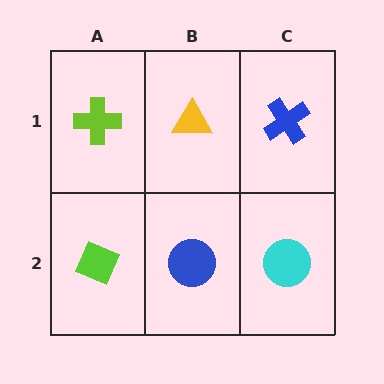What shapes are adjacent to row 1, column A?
A lime diamond (row 2, column A), a yellow triangle (row 1, column B).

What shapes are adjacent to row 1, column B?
A blue circle (row 2, column B), a lime cross (row 1, column A), a blue cross (row 1, column C).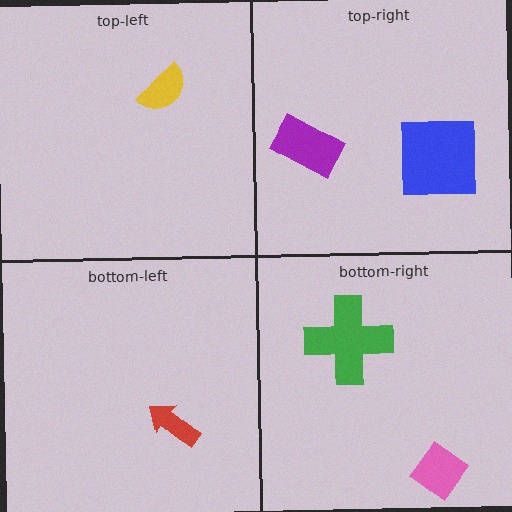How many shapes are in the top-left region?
1.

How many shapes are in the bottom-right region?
2.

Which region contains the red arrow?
The bottom-left region.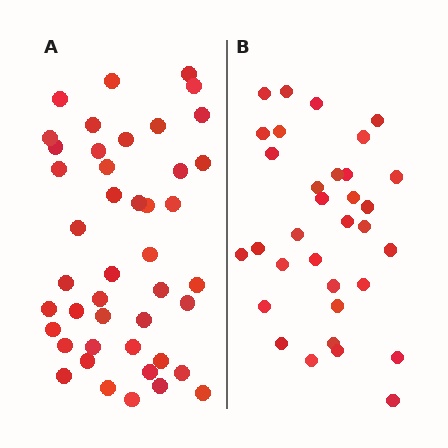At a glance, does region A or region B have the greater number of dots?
Region A (the left region) has more dots.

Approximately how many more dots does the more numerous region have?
Region A has roughly 12 or so more dots than region B.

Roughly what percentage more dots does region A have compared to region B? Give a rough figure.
About 35% more.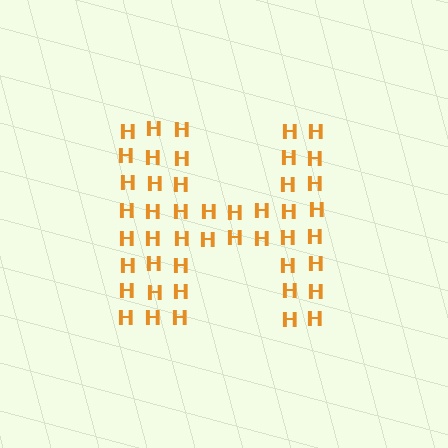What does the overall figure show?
The overall figure shows the letter H.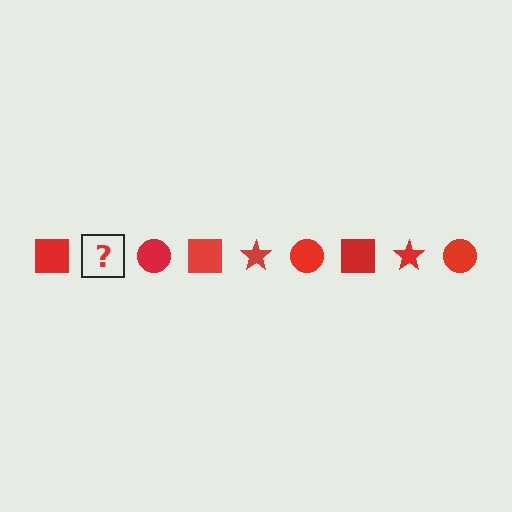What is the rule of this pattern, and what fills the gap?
The rule is that the pattern cycles through square, star, circle shapes in red. The gap should be filled with a red star.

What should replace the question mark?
The question mark should be replaced with a red star.